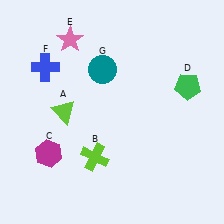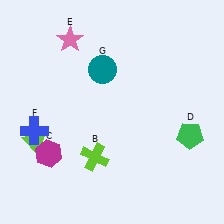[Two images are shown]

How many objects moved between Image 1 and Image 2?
3 objects moved between the two images.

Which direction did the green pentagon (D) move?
The green pentagon (D) moved down.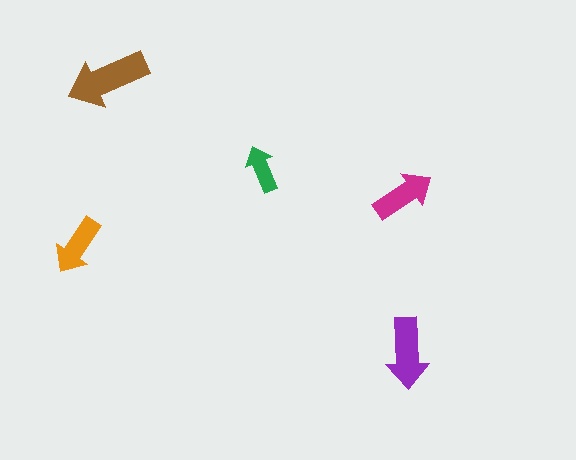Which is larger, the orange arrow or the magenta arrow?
The magenta one.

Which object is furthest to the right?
The purple arrow is rightmost.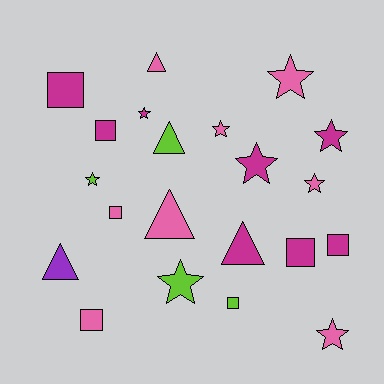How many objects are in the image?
There are 21 objects.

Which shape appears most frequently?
Star, with 9 objects.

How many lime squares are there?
There is 1 lime square.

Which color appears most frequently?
Magenta, with 8 objects.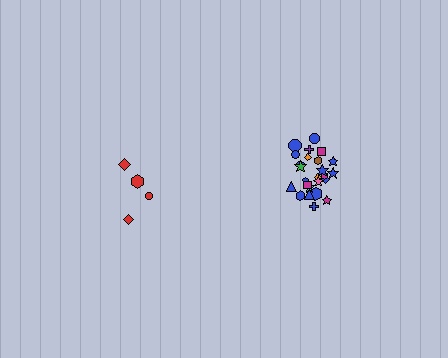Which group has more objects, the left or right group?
The right group.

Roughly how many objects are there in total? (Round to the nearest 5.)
Roughly 30 objects in total.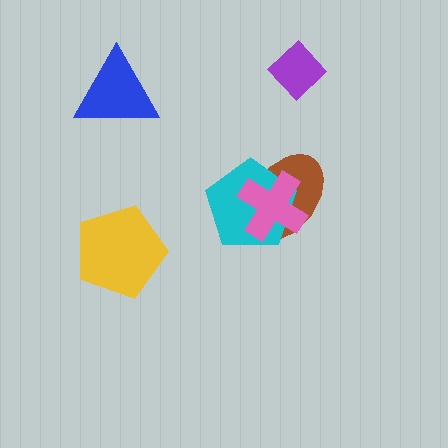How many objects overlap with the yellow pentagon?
0 objects overlap with the yellow pentagon.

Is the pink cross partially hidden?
No, no other shape covers it.